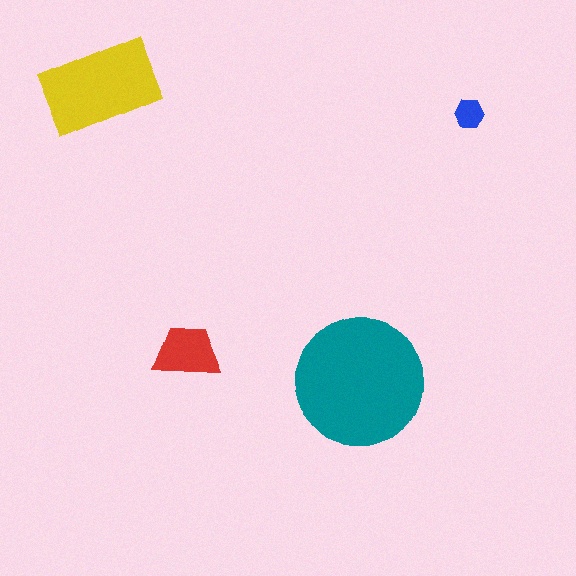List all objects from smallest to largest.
The blue hexagon, the red trapezoid, the yellow rectangle, the teal circle.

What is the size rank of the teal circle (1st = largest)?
1st.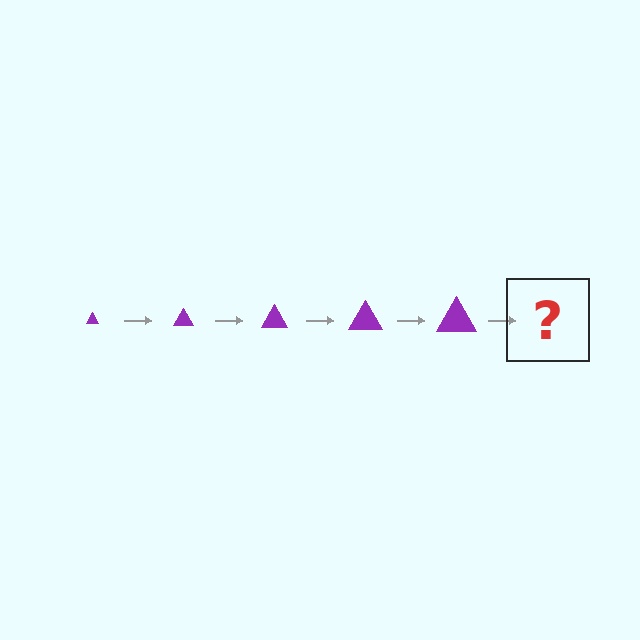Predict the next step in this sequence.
The next step is a purple triangle, larger than the previous one.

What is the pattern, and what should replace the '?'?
The pattern is that the triangle gets progressively larger each step. The '?' should be a purple triangle, larger than the previous one.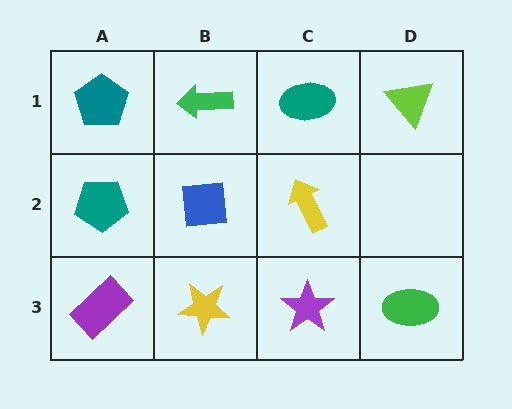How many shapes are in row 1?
4 shapes.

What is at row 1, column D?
A lime triangle.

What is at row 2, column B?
A blue square.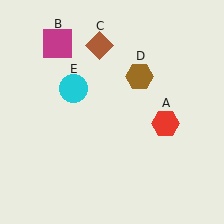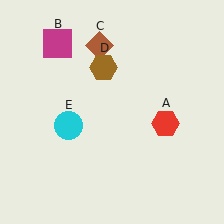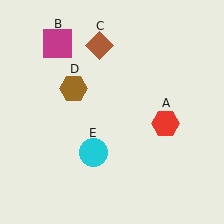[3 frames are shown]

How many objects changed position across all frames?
2 objects changed position: brown hexagon (object D), cyan circle (object E).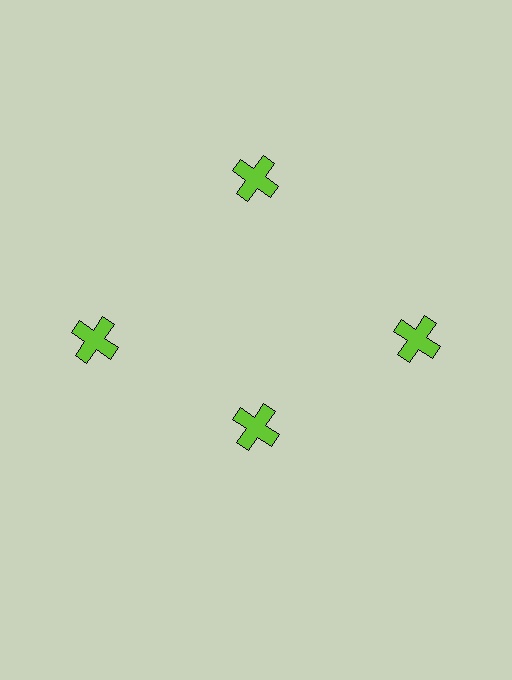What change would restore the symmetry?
The symmetry would be restored by moving it outward, back onto the ring so that all 4 crosses sit at equal angles and equal distance from the center.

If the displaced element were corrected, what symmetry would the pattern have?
It would have 4-fold rotational symmetry — the pattern would map onto itself every 90 degrees.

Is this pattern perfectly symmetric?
No. The 4 lime crosses are arranged in a ring, but one element near the 6 o'clock position is pulled inward toward the center, breaking the 4-fold rotational symmetry.